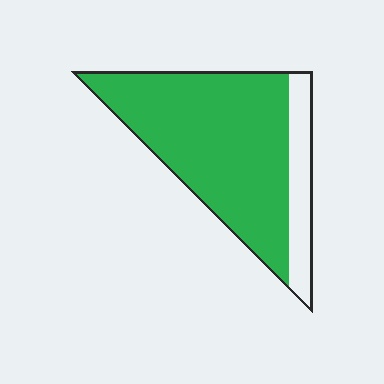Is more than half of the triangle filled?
Yes.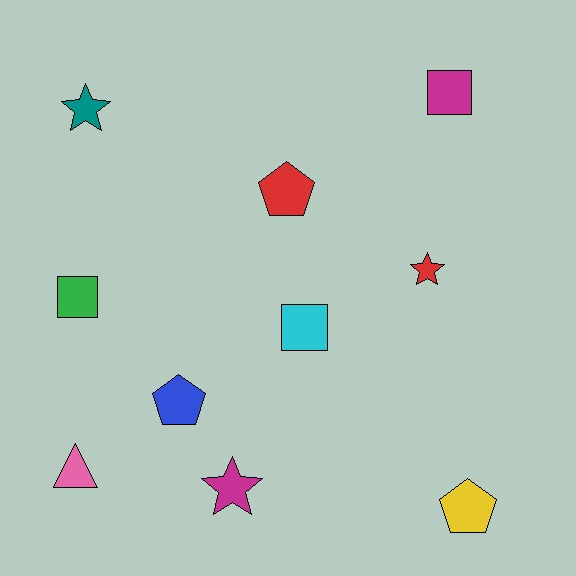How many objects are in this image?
There are 10 objects.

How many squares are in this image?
There are 3 squares.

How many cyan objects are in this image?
There is 1 cyan object.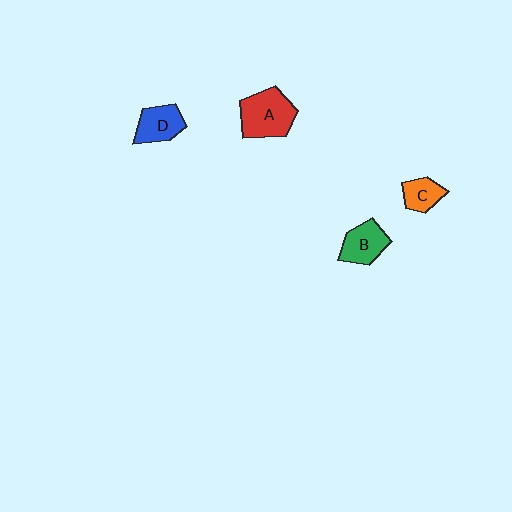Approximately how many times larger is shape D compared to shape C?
Approximately 1.4 times.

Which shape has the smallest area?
Shape C (orange).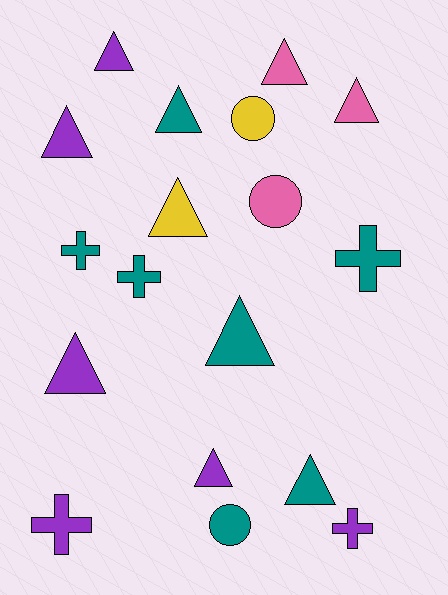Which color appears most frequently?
Teal, with 7 objects.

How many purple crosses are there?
There are 2 purple crosses.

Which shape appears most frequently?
Triangle, with 10 objects.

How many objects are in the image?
There are 18 objects.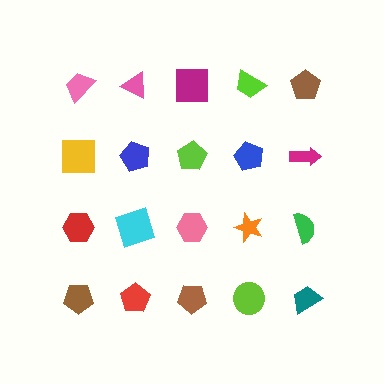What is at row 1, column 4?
A lime trapezoid.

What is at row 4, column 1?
A brown pentagon.